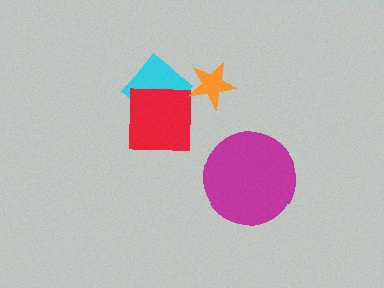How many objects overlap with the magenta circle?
0 objects overlap with the magenta circle.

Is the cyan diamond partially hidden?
Yes, it is partially covered by another shape.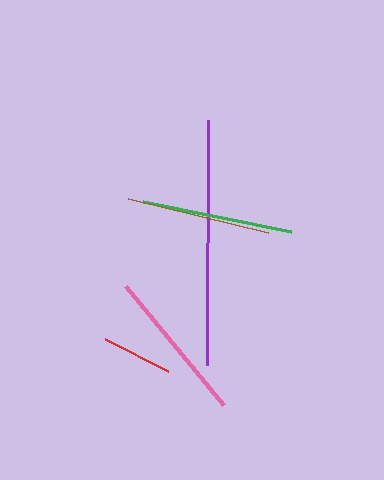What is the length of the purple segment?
The purple segment is approximately 244 pixels long.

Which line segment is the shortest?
The red line is the shortest at approximately 71 pixels.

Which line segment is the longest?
The purple line is the longest at approximately 244 pixels.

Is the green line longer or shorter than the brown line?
The green line is longer than the brown line.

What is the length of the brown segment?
The brown segment is approximately 144 pixels long.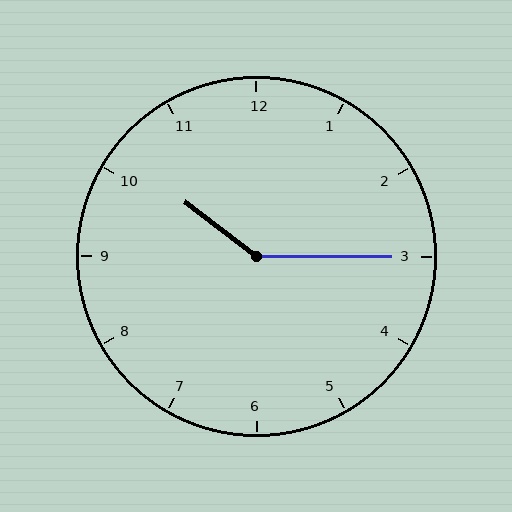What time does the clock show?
10:15.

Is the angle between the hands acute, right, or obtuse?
It is obtuse.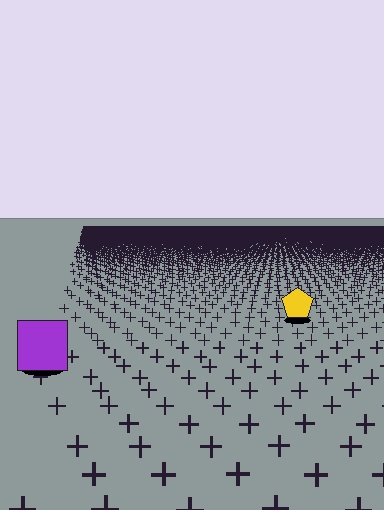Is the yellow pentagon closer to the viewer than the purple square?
No. The purple square is closer — you can tell from the texture gradient: the ground texture is coarser near it.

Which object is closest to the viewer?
The purple square is closest. The texture marks near it are larger and more spread out.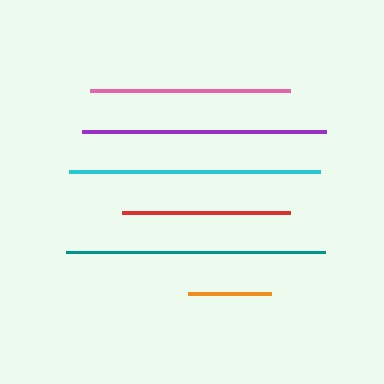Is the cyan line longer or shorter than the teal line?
The teal line is longer than the cyan line.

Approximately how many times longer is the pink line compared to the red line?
The pink line is approximately 1.2 times the length of the red line.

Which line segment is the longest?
The teal line is the longest at approximately 259 pixels.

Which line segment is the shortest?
The orange line is the shortest at approximately 83 pixels.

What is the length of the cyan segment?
The cyan segment is approximately 251 pixels long.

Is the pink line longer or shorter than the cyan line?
The cyan line is longer than the pink line.